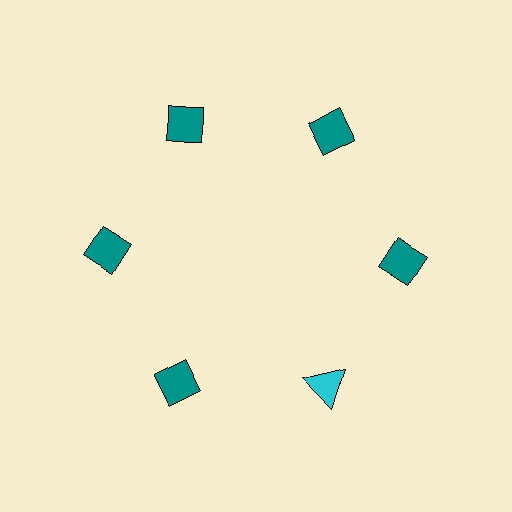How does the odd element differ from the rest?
It differs in both color (cyan instead of teal) and shape (triangle instead of diamond).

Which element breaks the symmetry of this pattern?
The cyan triangle at roughly the 5 o'clock position breaks the symmetry. All other shapes are teal diamonds.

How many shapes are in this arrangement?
There are 6 shapes arranged in a ring pattern.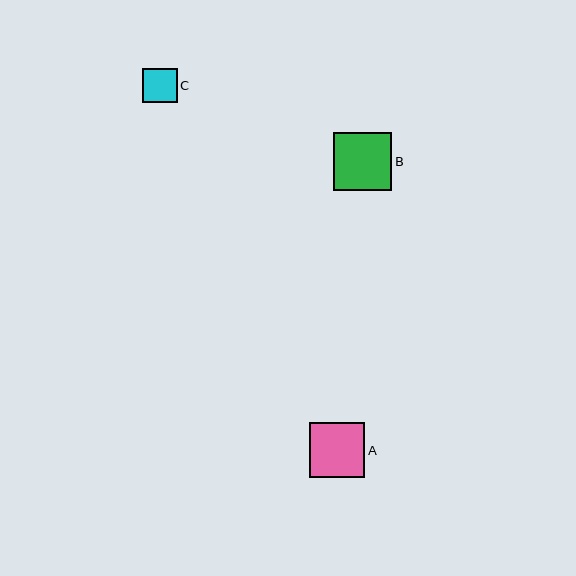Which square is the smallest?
Square C is the smallest with a size of approximately 35 pixels.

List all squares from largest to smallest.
From largest to smallest: B, A, C.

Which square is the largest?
Square B is the largest with a size of approximately 58 pixels.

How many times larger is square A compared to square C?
Square A is approximately 1.6 times the size of square C.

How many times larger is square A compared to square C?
Square A is approximately 1.6 times the size of square C.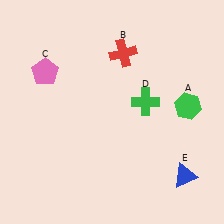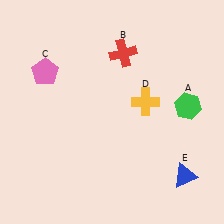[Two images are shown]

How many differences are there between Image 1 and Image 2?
There is 1 difference between the two images.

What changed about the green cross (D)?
In Image 1, D is green. In Image 2, it changed to yellow.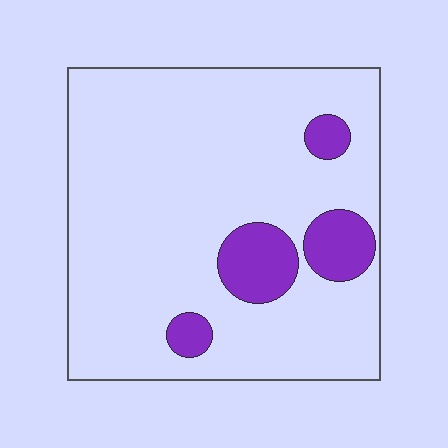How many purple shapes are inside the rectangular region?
4.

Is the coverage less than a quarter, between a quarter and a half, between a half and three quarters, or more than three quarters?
Less than a quarter.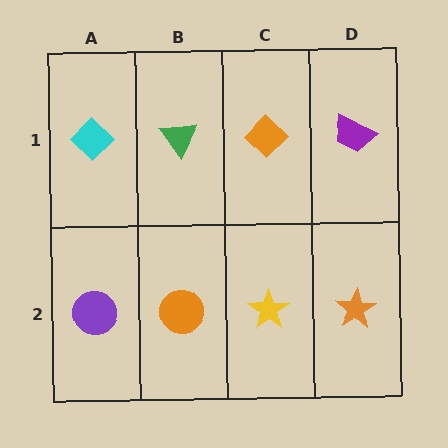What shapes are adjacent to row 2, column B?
A green triangle (row 1, column B), a purple circle (row 2, column A), a yellow star (row 2, column C).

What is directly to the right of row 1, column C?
A purple trapezoid.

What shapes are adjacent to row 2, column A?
A cyan diamond (row 1, column A), an orange circle (row 2, column B).